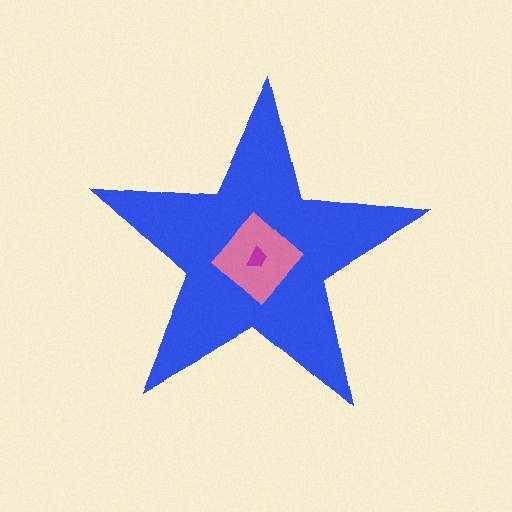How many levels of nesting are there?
3.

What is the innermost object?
The magenta trapezoid.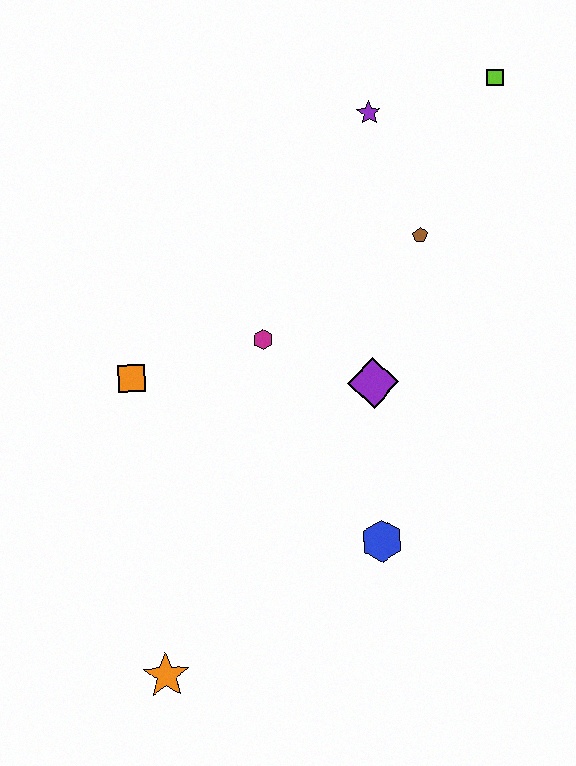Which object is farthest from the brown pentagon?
The orange star is farthest from the brown pentagon.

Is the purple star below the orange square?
No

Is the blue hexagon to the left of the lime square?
Yes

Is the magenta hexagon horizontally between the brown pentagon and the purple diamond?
No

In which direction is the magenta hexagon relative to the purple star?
The magenta hexagon is below the purple star.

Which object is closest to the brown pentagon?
The purple star is closest to the brown pentagon.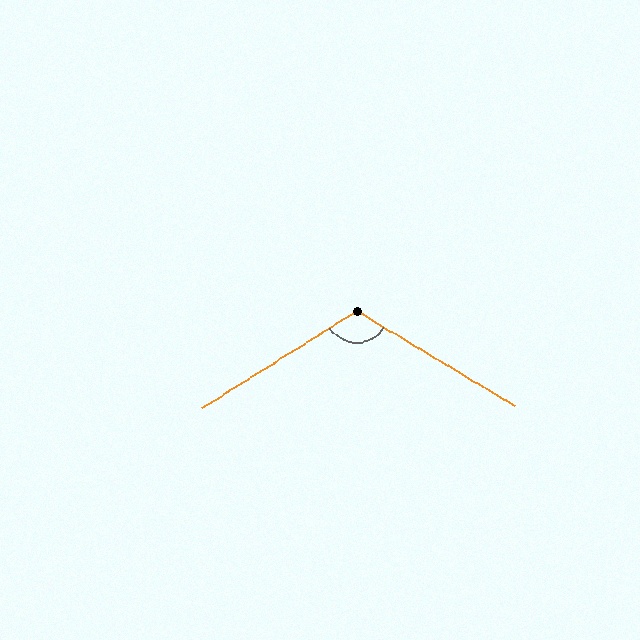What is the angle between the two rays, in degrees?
Approximately 117 degrees.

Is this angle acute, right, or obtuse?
It is obtuse.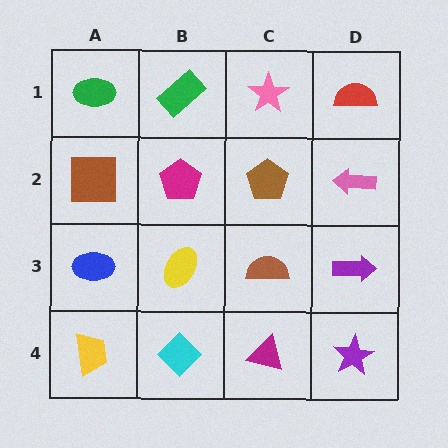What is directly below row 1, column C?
A brown pentagon.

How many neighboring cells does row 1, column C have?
3.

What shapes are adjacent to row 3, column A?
A brown square (row 2, column A), a yellow trapezoid (row 4, column A), a yellow ellipse (row 3, column B).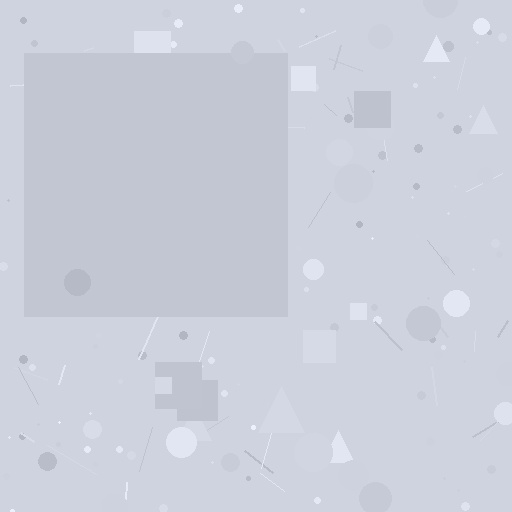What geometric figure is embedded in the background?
A square is embedded in the background.